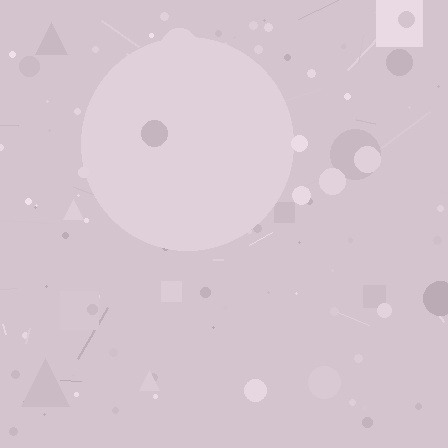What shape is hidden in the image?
A circle is hidden in the image.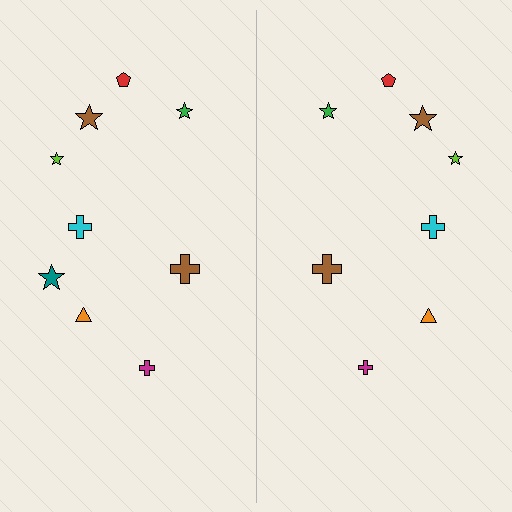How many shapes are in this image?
There are 17 shapes in this image.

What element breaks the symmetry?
A teal star is missing from the right side.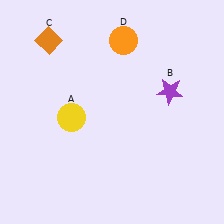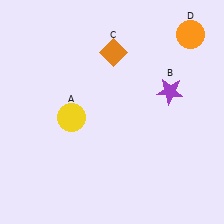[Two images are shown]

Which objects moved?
The objects that moved are: the orange diamond (C), the orange circle (D).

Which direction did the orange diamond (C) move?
The orange diamond (C) moved right.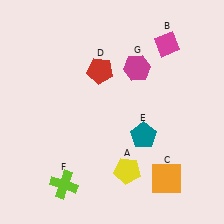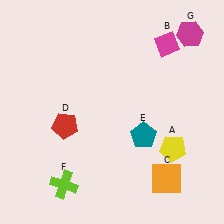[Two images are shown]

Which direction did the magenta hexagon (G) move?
The magenta hexagon (G) moved right.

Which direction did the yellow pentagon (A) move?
The yellow pentagon (A) moved right.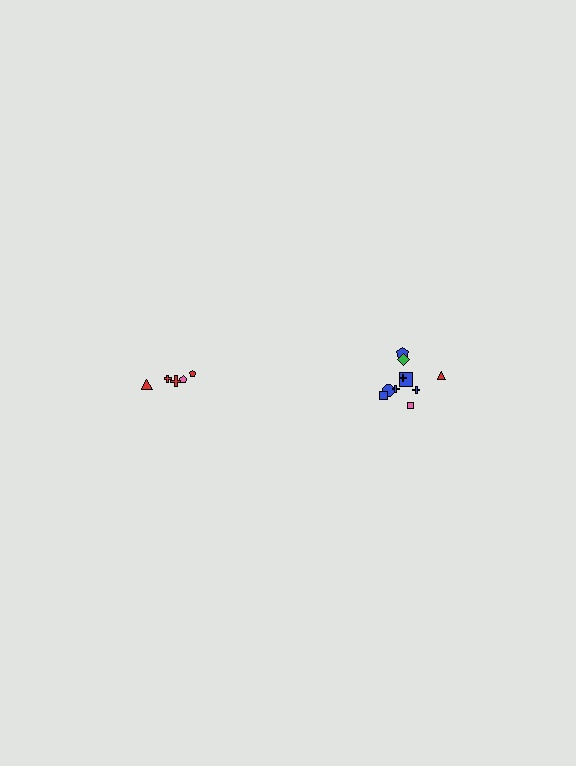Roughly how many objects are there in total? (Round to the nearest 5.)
Roughly 15 objects in total.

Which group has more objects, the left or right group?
The right group.